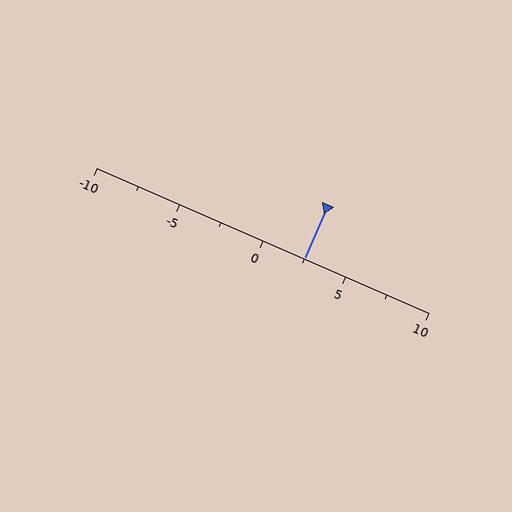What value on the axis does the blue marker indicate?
The marker indicates approximately 2.5.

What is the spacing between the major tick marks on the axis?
The major ticks are spaced 5 apart.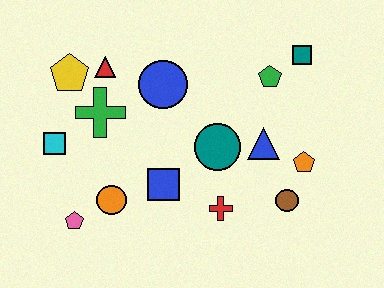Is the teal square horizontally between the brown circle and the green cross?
No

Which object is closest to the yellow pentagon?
The red triangle is closest to the yellow pentagon.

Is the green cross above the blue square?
Yes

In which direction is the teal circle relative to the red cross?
The teal circle is above the red cross.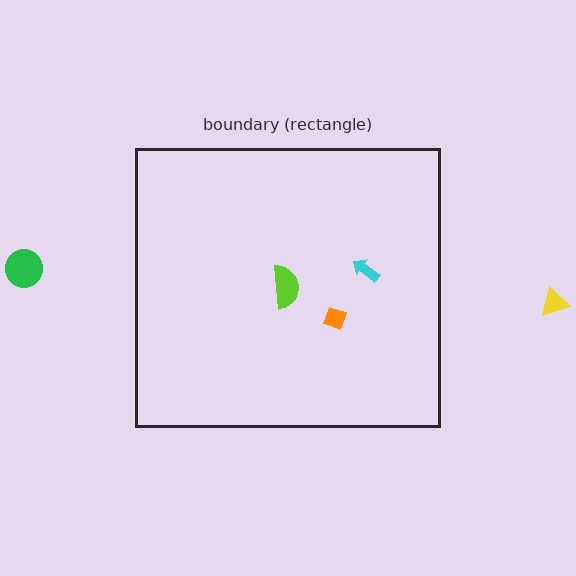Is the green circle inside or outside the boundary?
Outside.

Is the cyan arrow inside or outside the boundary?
Inside.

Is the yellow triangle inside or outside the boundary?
Outside.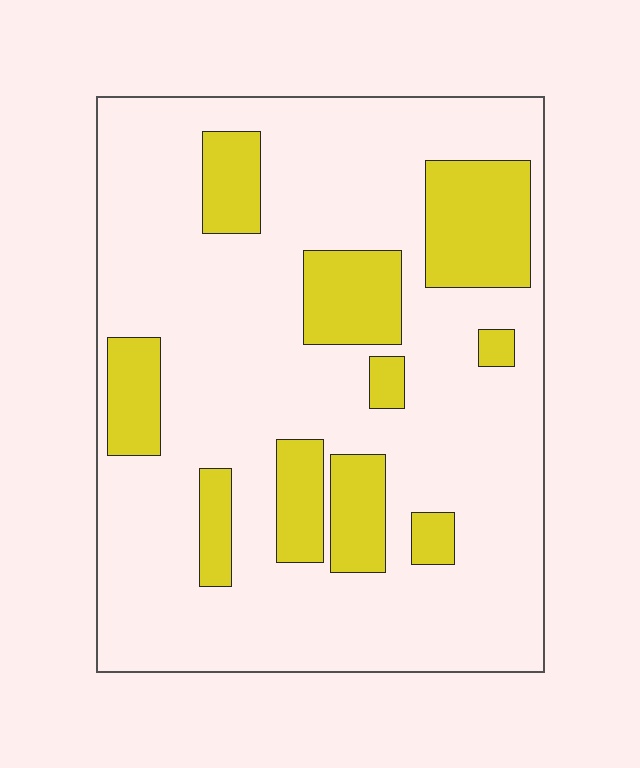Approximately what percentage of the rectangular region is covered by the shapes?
Approximately 20%.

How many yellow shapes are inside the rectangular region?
10.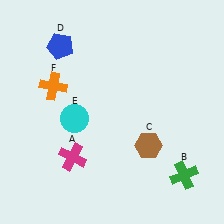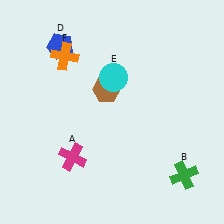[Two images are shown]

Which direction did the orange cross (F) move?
The orange cross (F) moved up.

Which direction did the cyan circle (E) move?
The cyan circle (E) moved up.